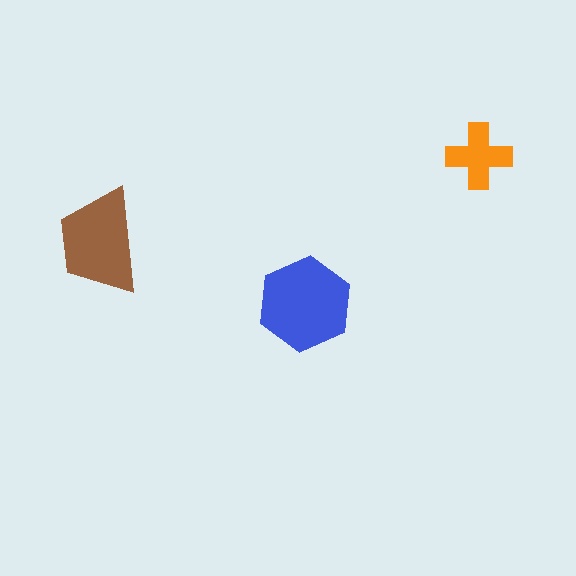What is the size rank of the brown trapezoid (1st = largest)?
2nd.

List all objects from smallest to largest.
The orange cross, the brown trapezoid, the blue hexagon.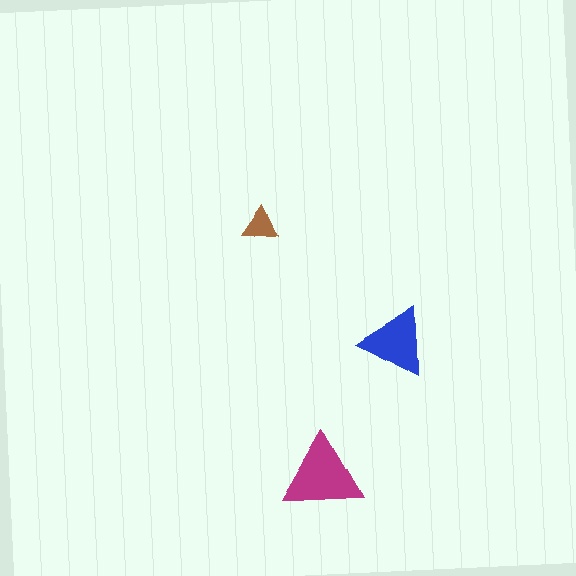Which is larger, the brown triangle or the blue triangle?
The blue one.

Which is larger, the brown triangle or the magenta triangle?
The magenta one.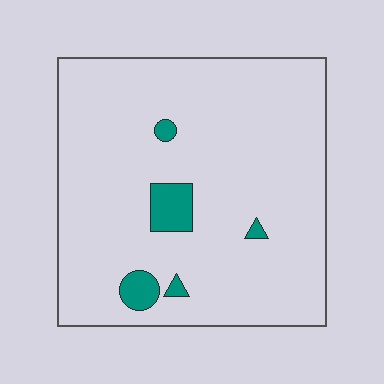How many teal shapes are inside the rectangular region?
5.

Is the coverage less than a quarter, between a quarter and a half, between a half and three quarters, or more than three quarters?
Less than a quarter.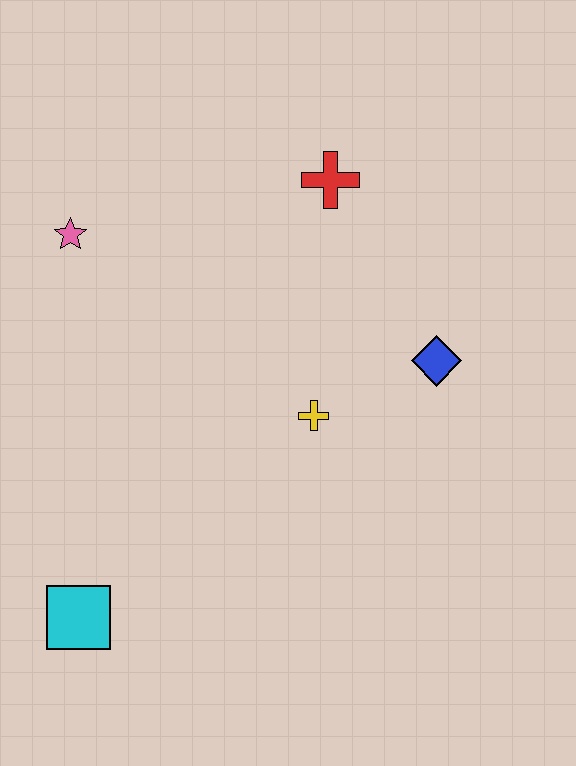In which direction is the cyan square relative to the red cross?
The cyan square is below the red cross.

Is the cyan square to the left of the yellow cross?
Yes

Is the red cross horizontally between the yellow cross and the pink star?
No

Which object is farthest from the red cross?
The cyan square is farthest from the red cross.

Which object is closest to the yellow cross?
The blue diamond is closest to the yellow cross.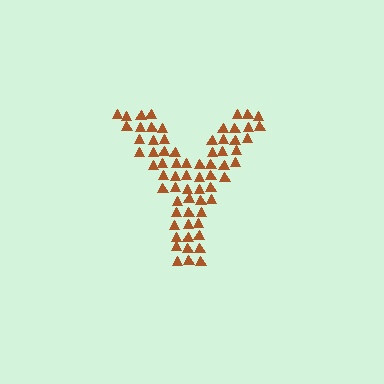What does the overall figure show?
The overall figure shows the letter Y.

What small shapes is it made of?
It is made of small triangles.